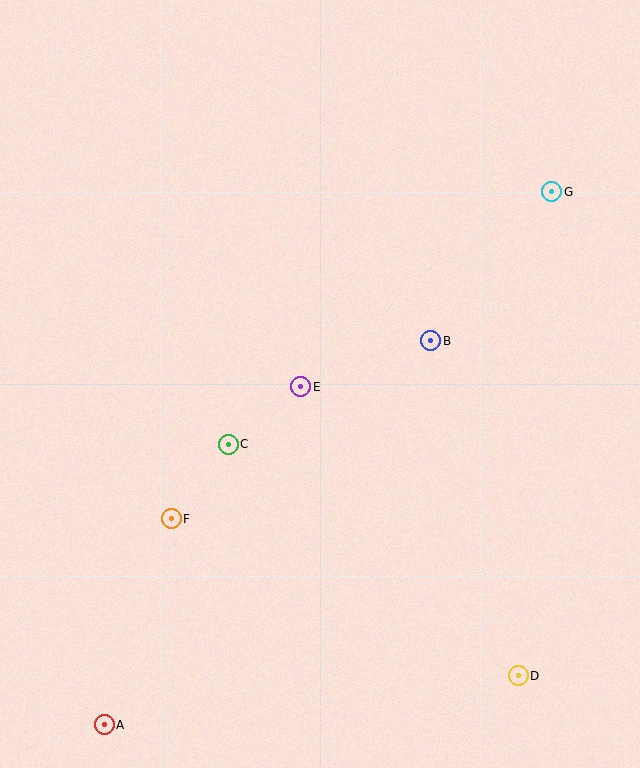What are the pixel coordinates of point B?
Point B is at (431, 341).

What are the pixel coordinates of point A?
Point A is at (104, 725).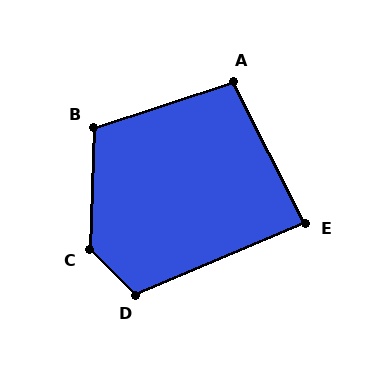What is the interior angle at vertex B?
Approximately 110 degrees (obtuse).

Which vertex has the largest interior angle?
C, at approximately 133 degrees.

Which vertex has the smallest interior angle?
E, at approximately 86 degrees.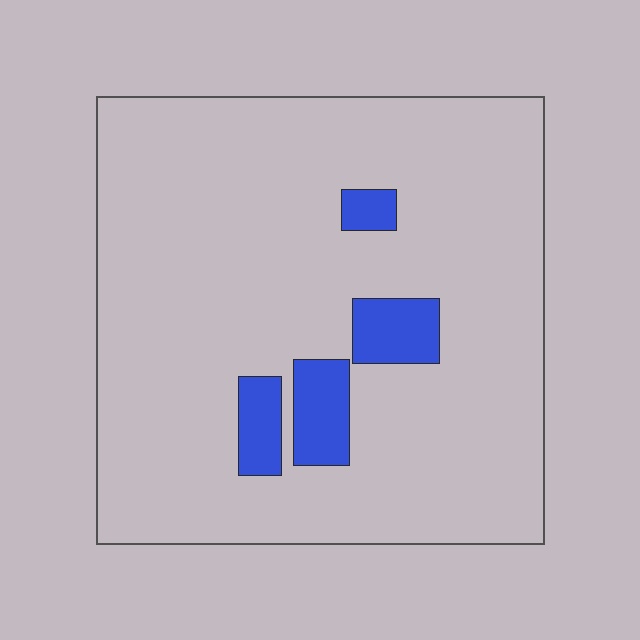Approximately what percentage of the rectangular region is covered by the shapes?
Approximately 10%.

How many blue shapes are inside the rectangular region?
4.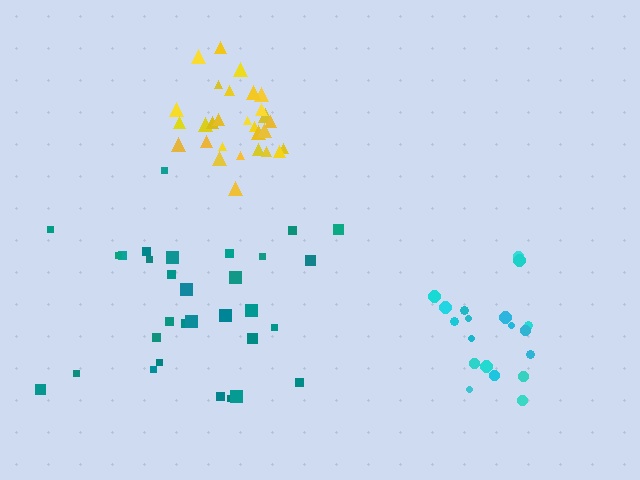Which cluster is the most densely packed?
Yellow.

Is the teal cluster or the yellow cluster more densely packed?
Yellow.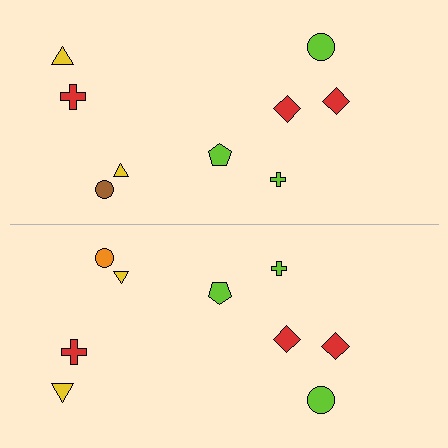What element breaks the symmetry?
The orange circle on the bottom side breaks the symmetry — its mirror counterpart is brown.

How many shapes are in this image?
There are 18 shapes in this image.